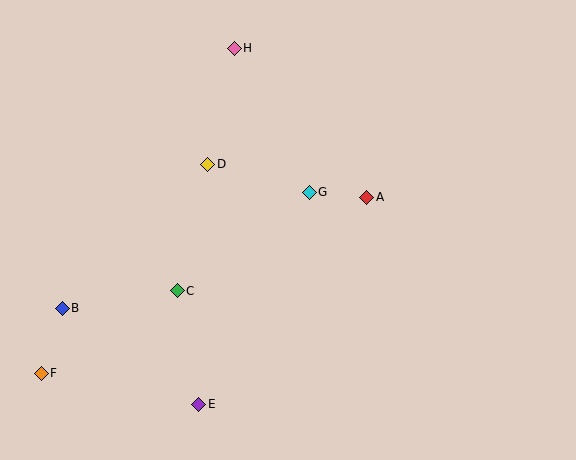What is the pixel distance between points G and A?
The distance between G and A is 58 pixels.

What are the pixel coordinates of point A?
Point A is at (367, 197).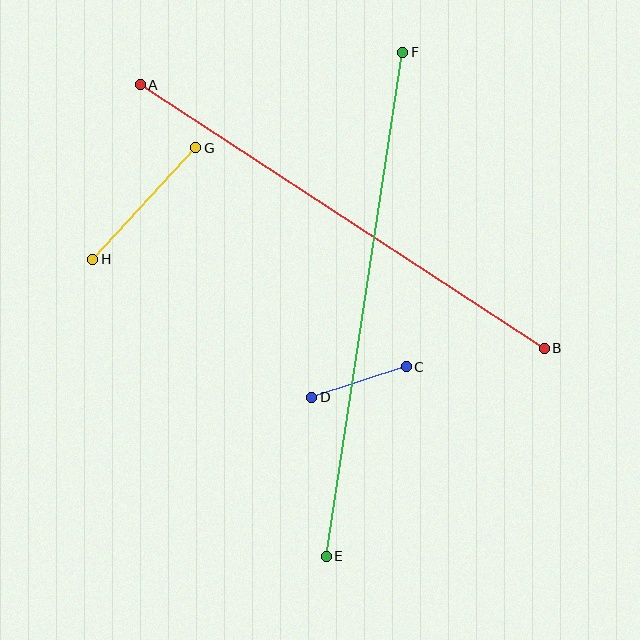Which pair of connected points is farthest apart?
Points E and F are farthest apart.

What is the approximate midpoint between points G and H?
The midpoint is at approximately (144, 203) pixels.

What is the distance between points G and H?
The distance is approximately 152 pixels.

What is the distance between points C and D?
The distance is approximately 99 pixels.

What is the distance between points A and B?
The distance is approximately 483 pixels.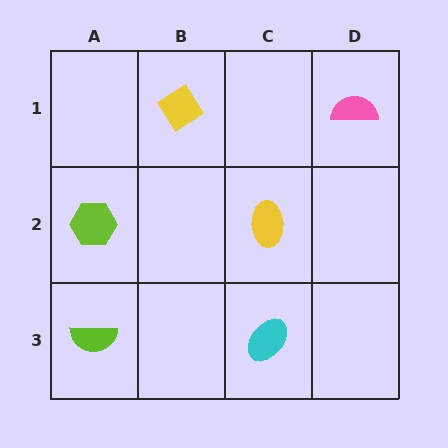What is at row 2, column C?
A yellow ellipse.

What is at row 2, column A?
A lime hexagon.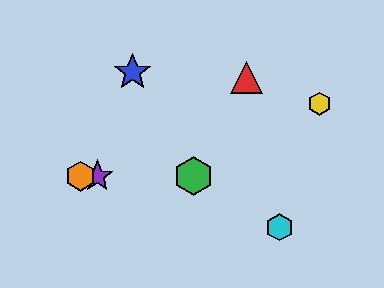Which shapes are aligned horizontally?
The green hexagon, the purple star, the orange hexagon are aligned horizontally.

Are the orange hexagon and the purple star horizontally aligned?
Yes, both are at y≈176.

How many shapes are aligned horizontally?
3 shapes (the green hexagon, the purple star, the orange hexagon) are aligned horizontally.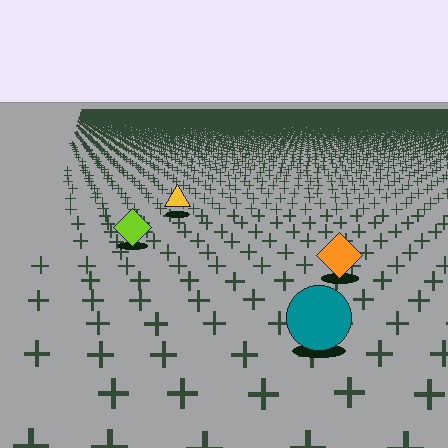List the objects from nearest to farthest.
From nearest to farthest: the teal circle, the orange diamond, the lime diamond, the yellow triangle.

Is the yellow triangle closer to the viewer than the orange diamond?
No. The orange diamond is closer — you can tell from the texture gradient: the ground texture is coarser near it.